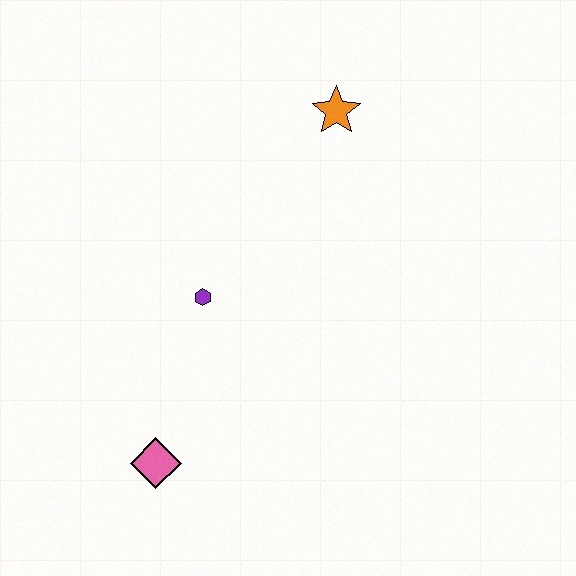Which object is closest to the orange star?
The purple hexagon is closest to the orange star.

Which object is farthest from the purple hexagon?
The orange star is farthest from the purple hexagon.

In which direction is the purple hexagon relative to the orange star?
The purple hexagon is below the orange star.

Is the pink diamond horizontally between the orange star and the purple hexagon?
No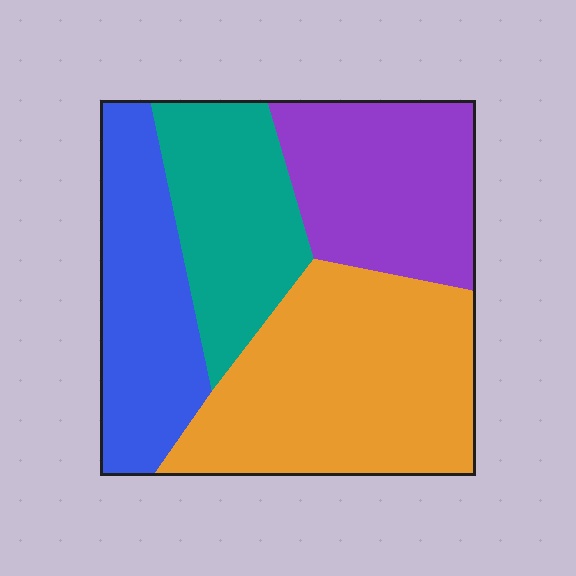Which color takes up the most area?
Orange, at roughly 35%.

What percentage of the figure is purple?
Purple takes up about one quarter (1/4) of the figure.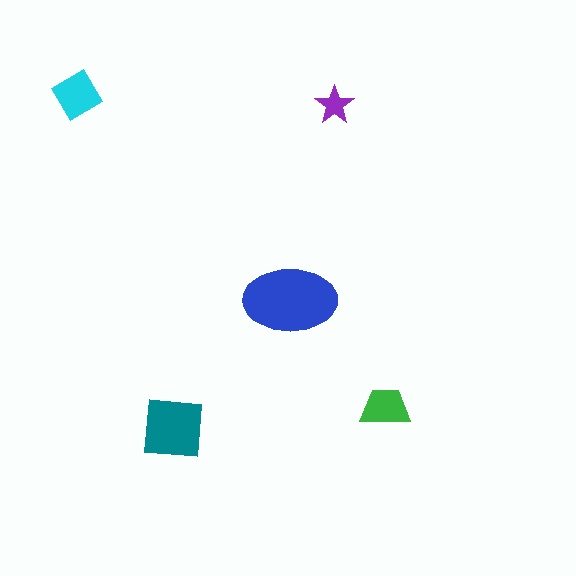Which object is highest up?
The cyan diamond is topmost.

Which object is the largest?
The blue ellipse.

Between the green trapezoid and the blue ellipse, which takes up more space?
The blue ellipse.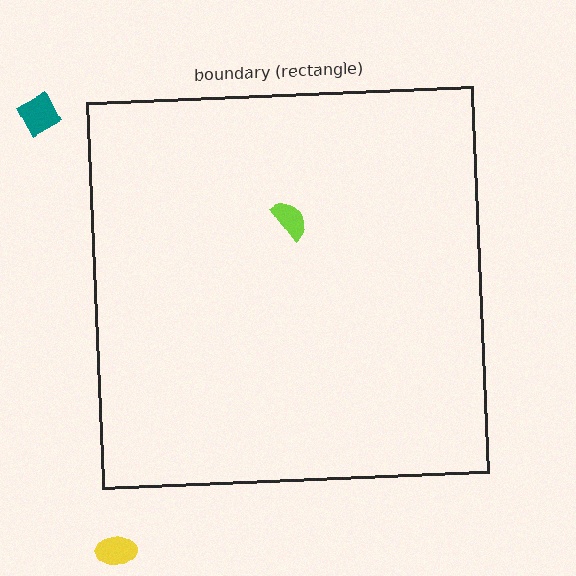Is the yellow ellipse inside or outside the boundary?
Outside.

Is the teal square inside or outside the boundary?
Outside.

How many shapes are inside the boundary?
1 inside, 2 outside.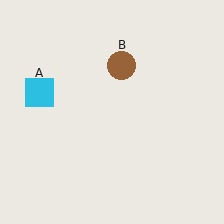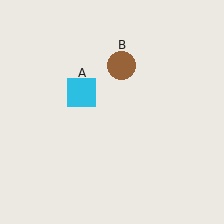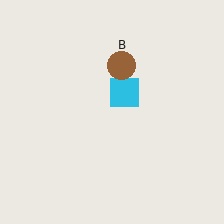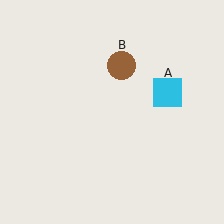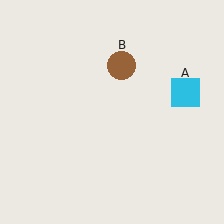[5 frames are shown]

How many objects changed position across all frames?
1 object changed position: cyan square (object A).